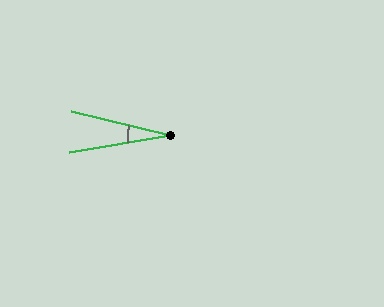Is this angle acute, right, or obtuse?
It is acute.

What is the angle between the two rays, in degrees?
Approximately 23 degrees.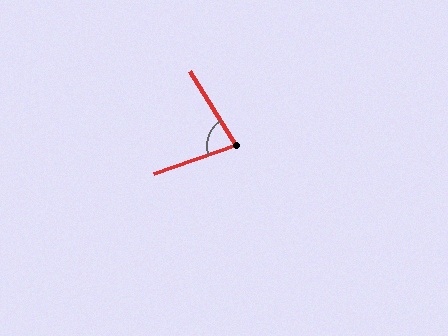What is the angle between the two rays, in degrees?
Approximately 77 degrees.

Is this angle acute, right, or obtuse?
It is acute.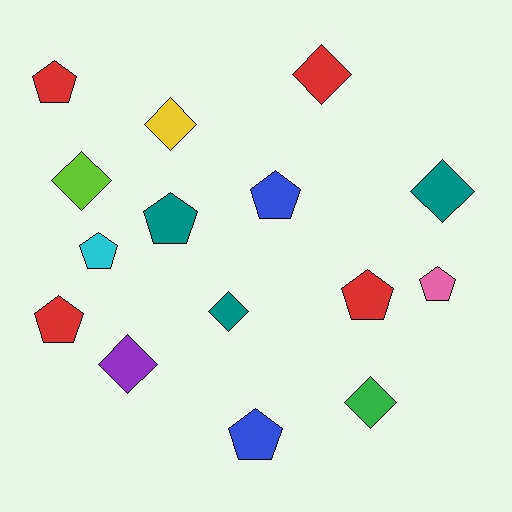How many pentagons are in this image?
There are 8 pentagons.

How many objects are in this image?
There are 15 objects.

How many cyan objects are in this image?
There is 1 cyan object.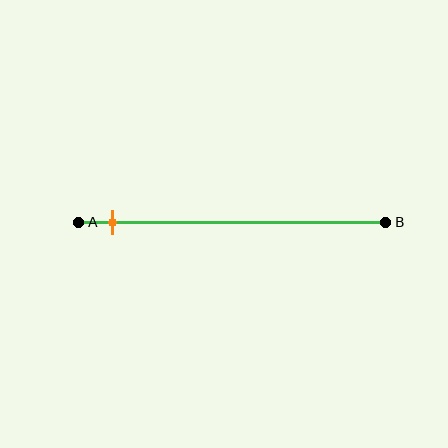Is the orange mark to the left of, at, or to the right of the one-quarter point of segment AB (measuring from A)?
The orange mark is to the left of the one-quarter point of segment AB.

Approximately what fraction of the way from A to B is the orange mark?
The orange mark is approximately 10% of the way from A to B.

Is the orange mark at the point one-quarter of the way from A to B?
No, the mark is at about 10% from A, not at the 25% one-quarter point.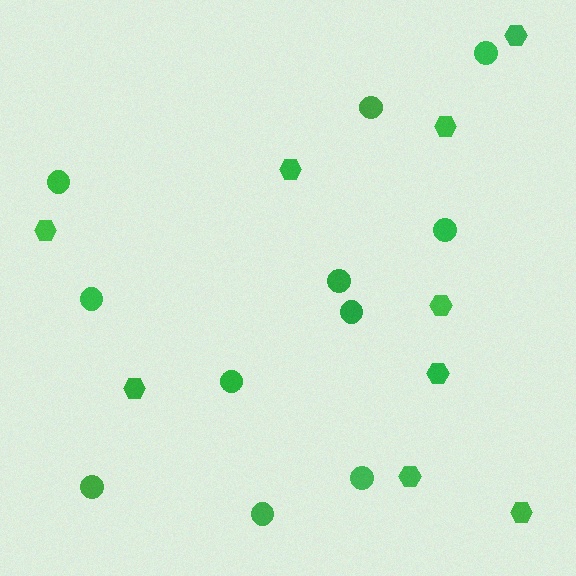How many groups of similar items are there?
There are 2 groups: one group of hexagons (9) and one group of circles (11).